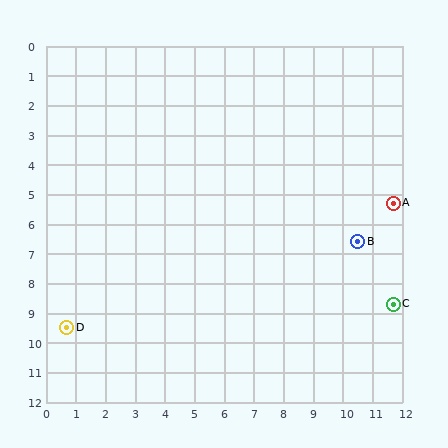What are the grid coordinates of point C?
Point C is at approximately (11.7, 8.7).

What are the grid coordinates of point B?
Point B is at approximately (10.5, 6.6).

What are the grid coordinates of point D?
Point D is at approximately (0.7, 9.5).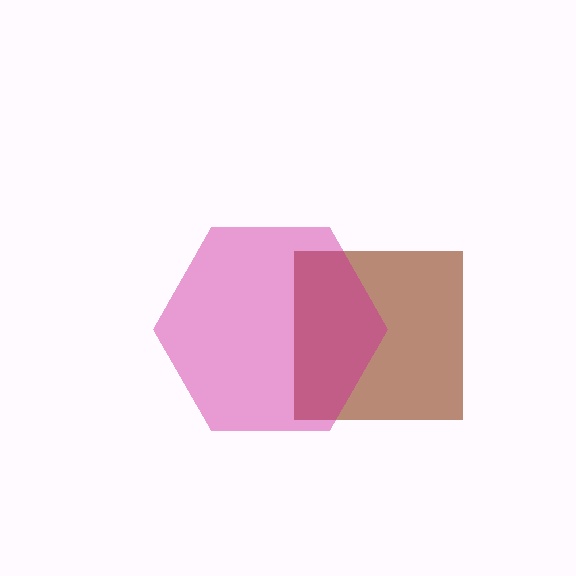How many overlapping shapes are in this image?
There are 2 overlapping shapes in the image.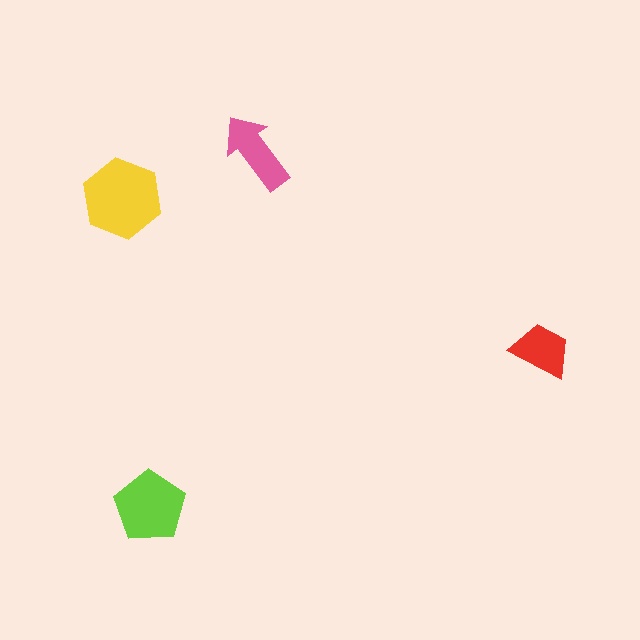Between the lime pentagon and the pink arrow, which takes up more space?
The lime pentagon.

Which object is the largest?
The yellow hexagon.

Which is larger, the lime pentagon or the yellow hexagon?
The yellow hexagon.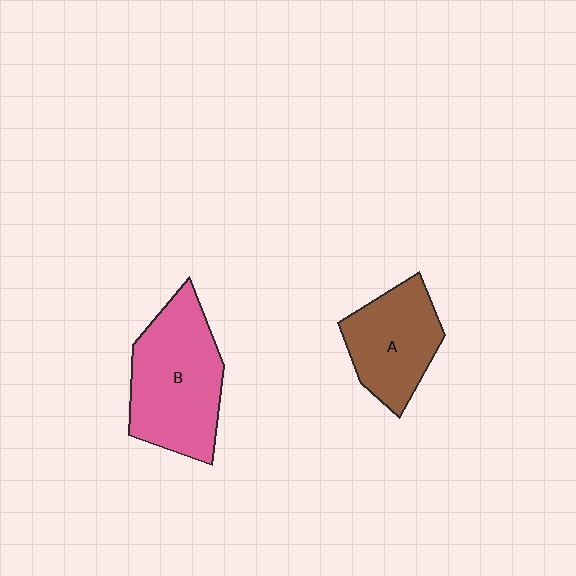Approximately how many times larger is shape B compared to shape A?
Approximately 1.4 times.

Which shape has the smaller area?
Shape A (brown).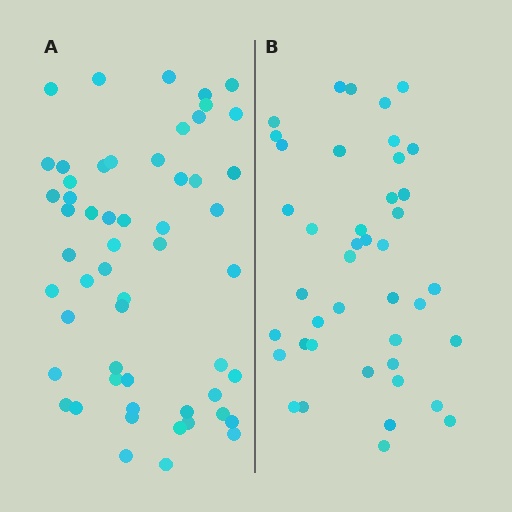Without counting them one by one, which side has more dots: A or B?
Region A (the left region) has more dots.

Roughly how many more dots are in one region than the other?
Region A has approximately 15 more dots than region B.